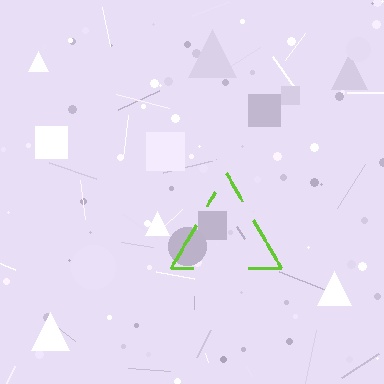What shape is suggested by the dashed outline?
The dashed outline suggests a triangle.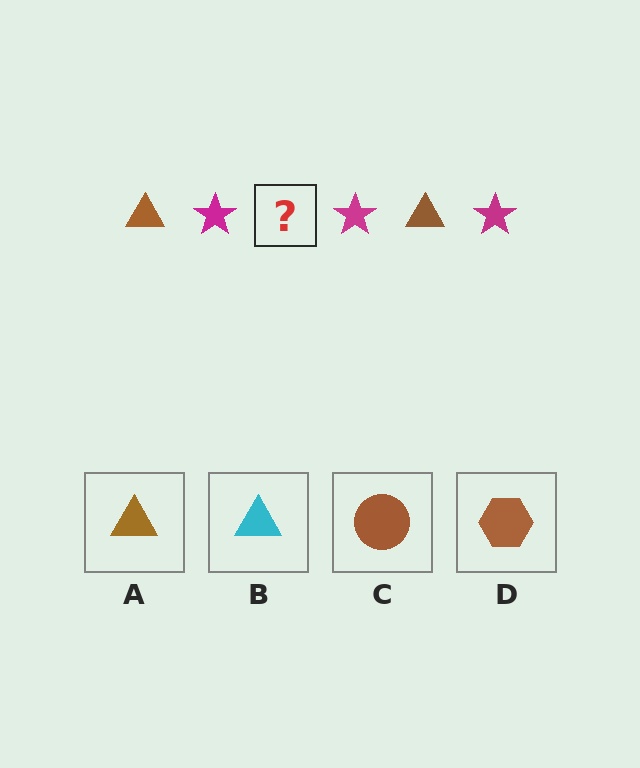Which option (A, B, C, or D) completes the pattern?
A.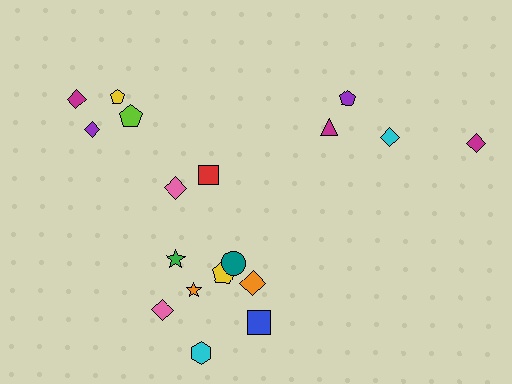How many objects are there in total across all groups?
There are 18 objects.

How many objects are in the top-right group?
There are 4 objects.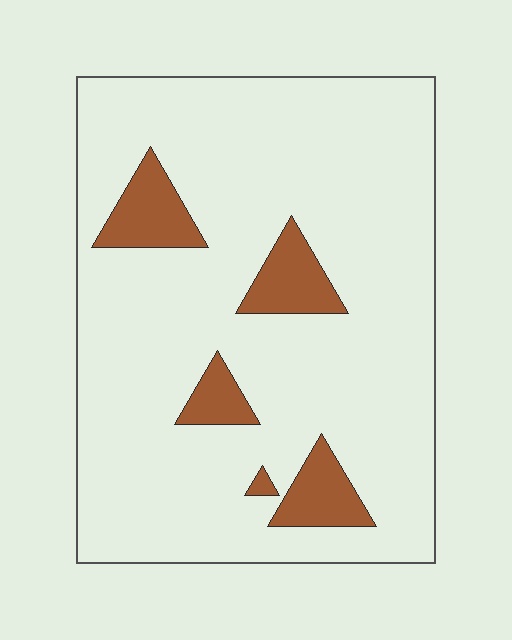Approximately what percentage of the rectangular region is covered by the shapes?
Approximately 10%.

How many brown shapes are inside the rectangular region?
5.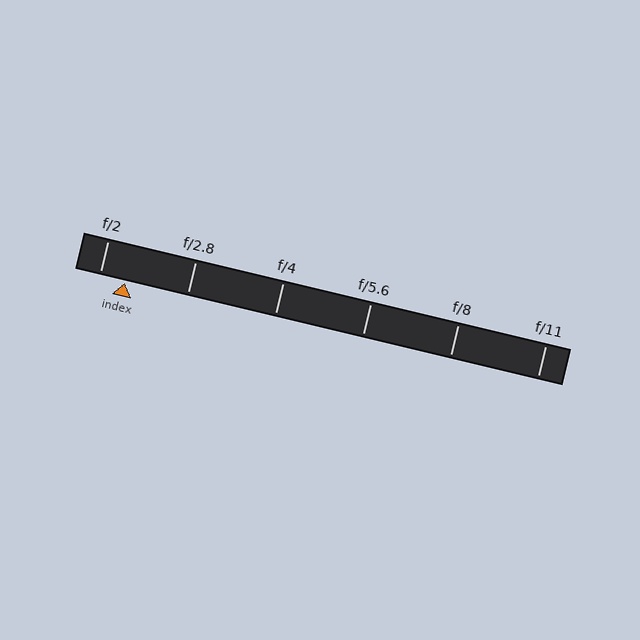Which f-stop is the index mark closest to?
The index mark is closest to f/2.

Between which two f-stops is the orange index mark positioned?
The index mark is between f/2 and f/2.8.